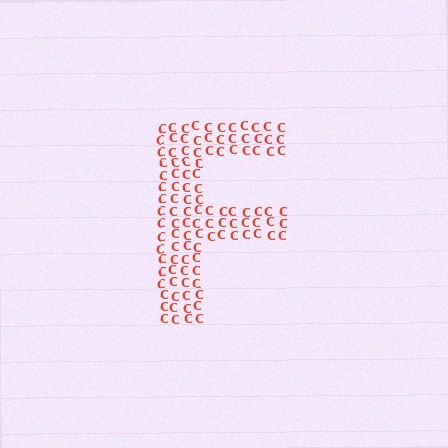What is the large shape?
The large shape is the letter F.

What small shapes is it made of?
It is made of small letter C's.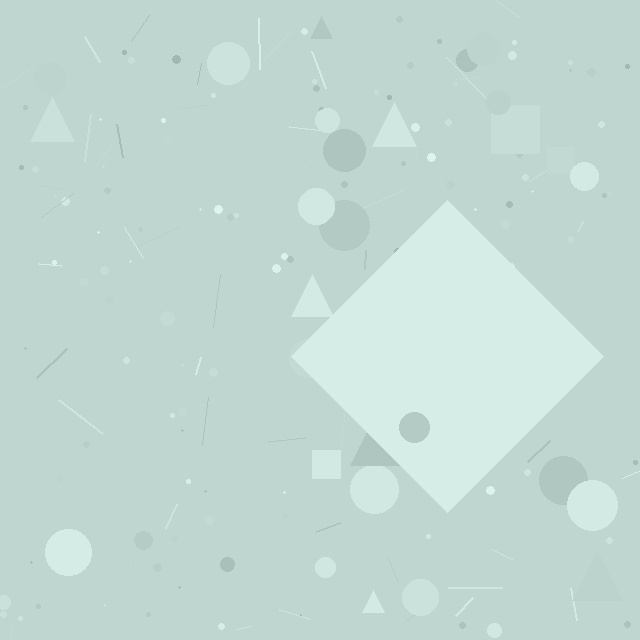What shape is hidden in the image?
A diamond is hidden in the image.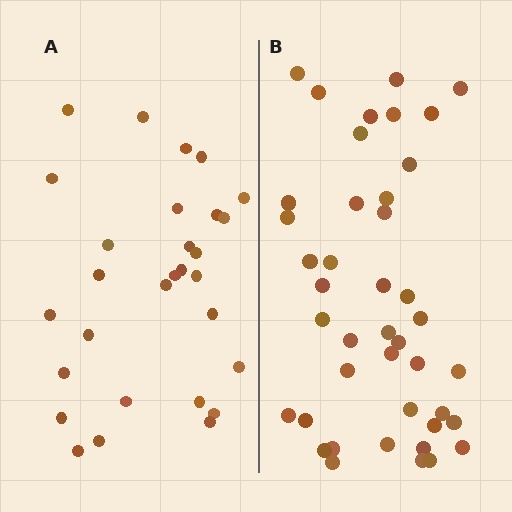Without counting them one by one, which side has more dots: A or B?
Region B (the right region) has more dots.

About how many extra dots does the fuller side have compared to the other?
Region B has approximately 15 more dots than region A.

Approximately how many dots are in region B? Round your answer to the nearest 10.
About 40 dots. (The exact count is 42, which rounds to 40.)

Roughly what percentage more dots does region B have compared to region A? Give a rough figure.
About 45% more.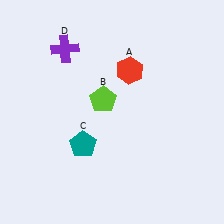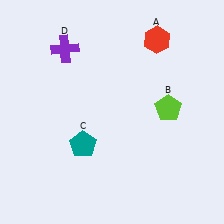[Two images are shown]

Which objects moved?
The objects that moved are: the red hexagon (A), the lime pentagon (B).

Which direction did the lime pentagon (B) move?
The lime pentagon (B) moved right.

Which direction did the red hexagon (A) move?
The red hexagon (A) moved up.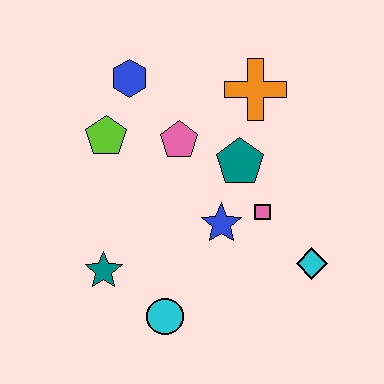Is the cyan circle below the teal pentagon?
Yes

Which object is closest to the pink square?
The blue star is closest to the pink square.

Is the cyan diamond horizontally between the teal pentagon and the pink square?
No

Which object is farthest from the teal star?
The orange cross is farthest from the teal star.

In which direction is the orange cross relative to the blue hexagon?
The orange cross is to the right of the blue hexagon.